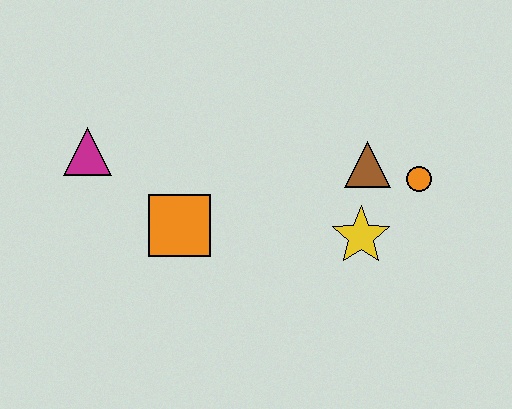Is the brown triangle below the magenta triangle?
Yes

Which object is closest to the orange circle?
The brown triangle is closest to the orange circle.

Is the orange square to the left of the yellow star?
Yes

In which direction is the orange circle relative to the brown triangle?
The orange circle is to the right of the brown triangle.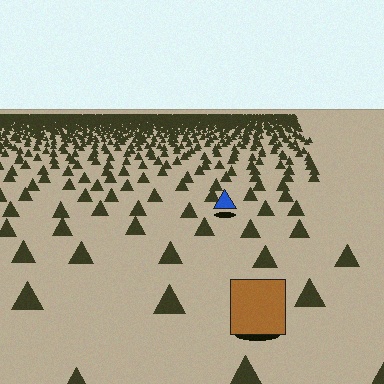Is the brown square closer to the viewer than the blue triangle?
Yes. The brown square is closer — you can tell from the texture gradient: the ground texture is coarser near it.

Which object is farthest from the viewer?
The blue triangle is farthest from the viewer. It appears smaller and the ground texture around it is denser.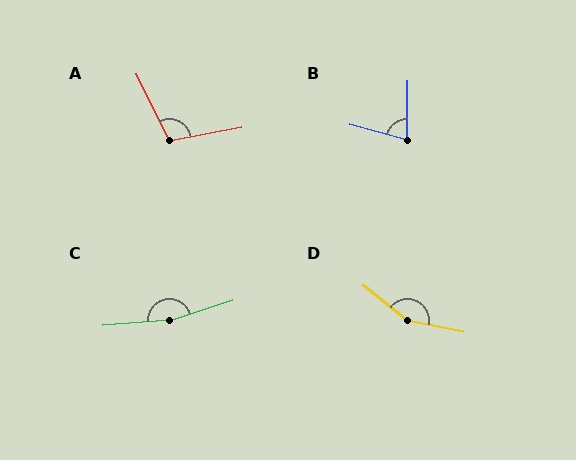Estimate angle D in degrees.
Approximately 153 degrees.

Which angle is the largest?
C, at approximately 167 degrees.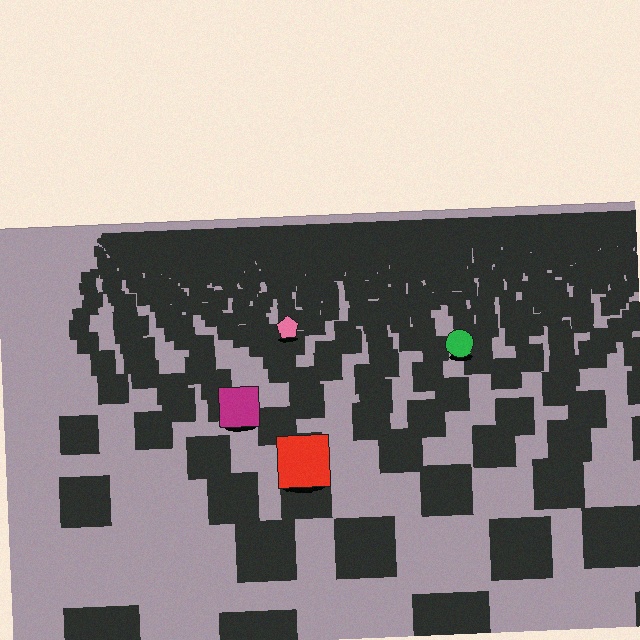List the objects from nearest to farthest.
From nearest to farthest: the red square, the magenta square, the green circle, the pink pentagon.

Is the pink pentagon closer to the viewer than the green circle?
No. The green circle is closer — you can tell from the texture gradient: the ground texture is coarser near it.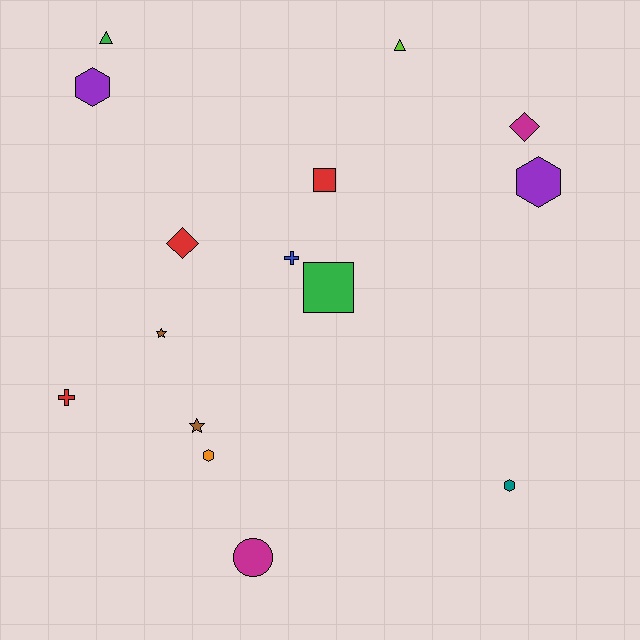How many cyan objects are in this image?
There are no cyan objects.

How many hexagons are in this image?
There are 4 hexagons.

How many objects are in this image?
There are 15 objects.